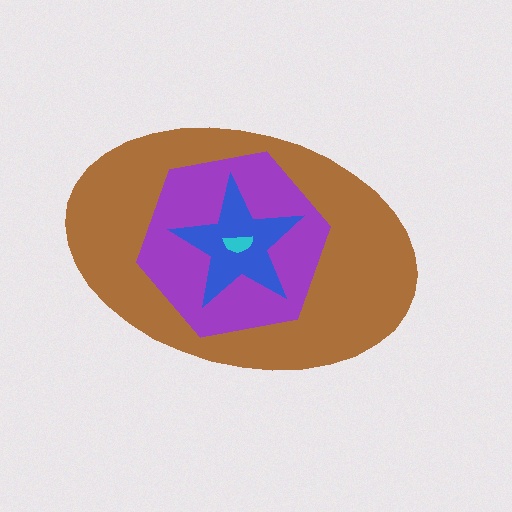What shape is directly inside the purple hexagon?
The blue star.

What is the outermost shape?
The brown ellipse.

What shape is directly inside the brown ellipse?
The purple hexagon.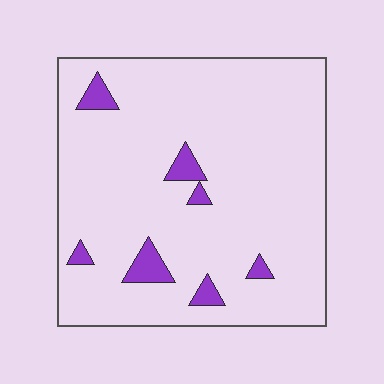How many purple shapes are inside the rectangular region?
7.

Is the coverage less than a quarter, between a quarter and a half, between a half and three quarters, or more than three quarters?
Less than a quarter.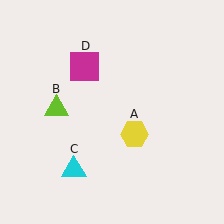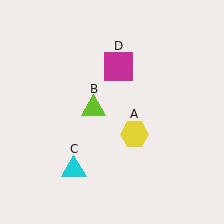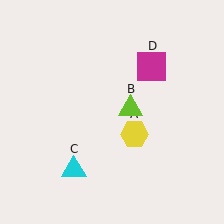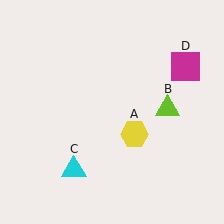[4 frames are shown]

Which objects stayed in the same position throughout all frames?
Yellow hexagon (object A) and cyan triangle (object C) remained stationary.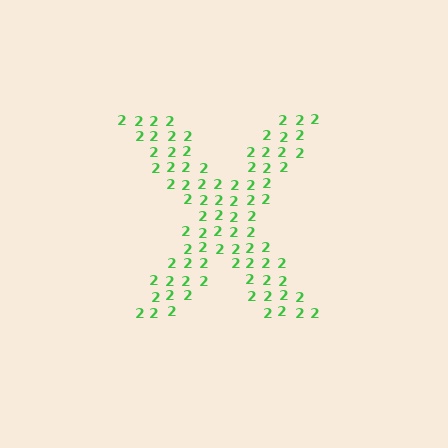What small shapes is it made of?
It is made of small digit 2's.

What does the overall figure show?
The overall figure shows the letter X.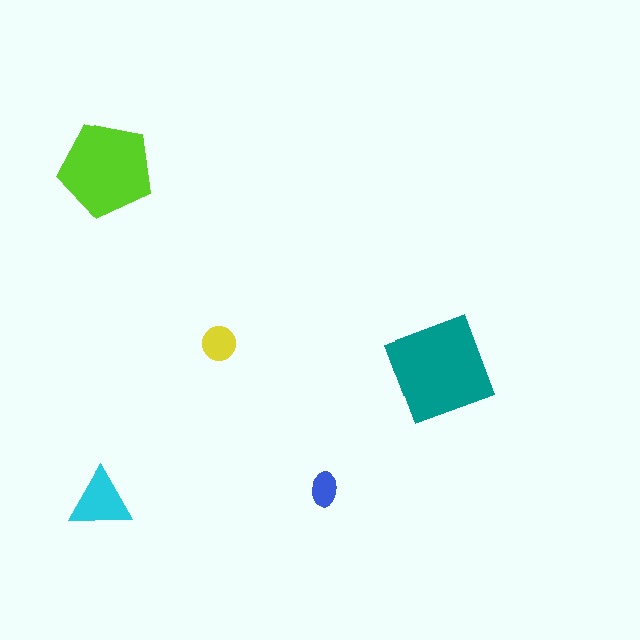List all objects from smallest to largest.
The blue ellipse, the yellow circle, the cyan triangle, the lime pentagon, the teal square.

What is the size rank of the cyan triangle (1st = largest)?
3rd.